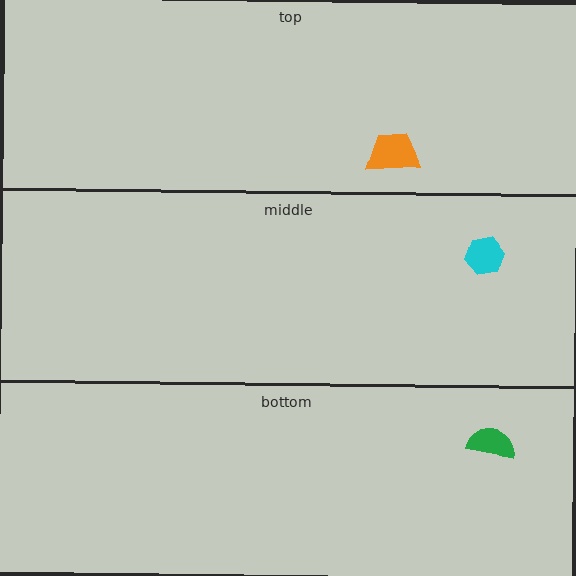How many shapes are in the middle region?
1.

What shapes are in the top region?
The orange trapezoid.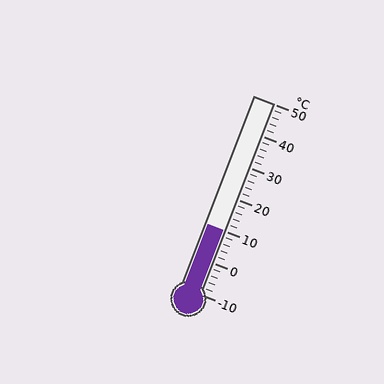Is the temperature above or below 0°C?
The temperature is above 0°C.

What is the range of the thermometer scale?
The thermometer scale ranges from -10°C to 50°C.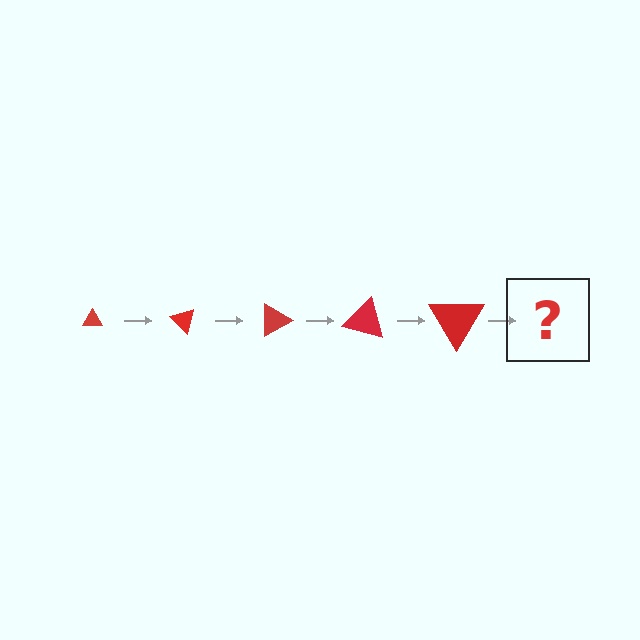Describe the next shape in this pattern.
It should be a triangle, larger than the previous one and rotated 225 degrees from the start.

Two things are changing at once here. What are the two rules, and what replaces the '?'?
The two rules are that the triangle grows larger each step and it rotates 45 degrees each step. The '?' should be a triangle, larger than the previous one and rotated 225 degrees from the start.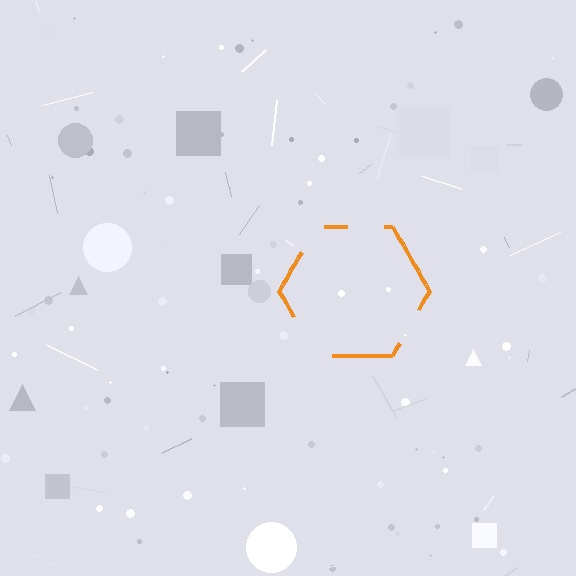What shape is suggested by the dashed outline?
The dashed outline suggests a hexagon.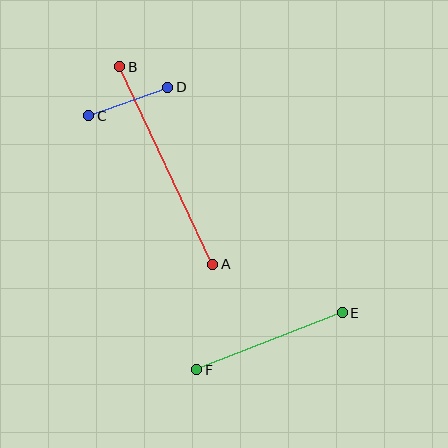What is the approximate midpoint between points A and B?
The midpoint is at approximately (166, 165) pixels.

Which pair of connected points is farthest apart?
Points A and B are farthest apart.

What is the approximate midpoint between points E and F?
The midpoint is at approximately (269, 341) pixels.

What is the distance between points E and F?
The distance is approximately 156 pixels.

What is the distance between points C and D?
The distance is approximately 84 pixels.